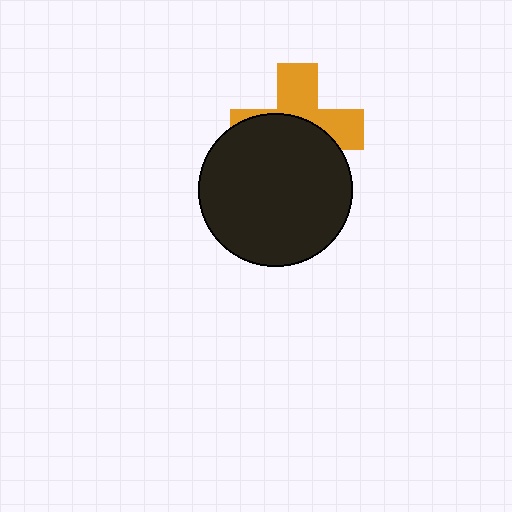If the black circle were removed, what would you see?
You would see the complete orange cross.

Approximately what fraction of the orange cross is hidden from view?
Roughly 56% of the orange cross is hidden behind the black circle.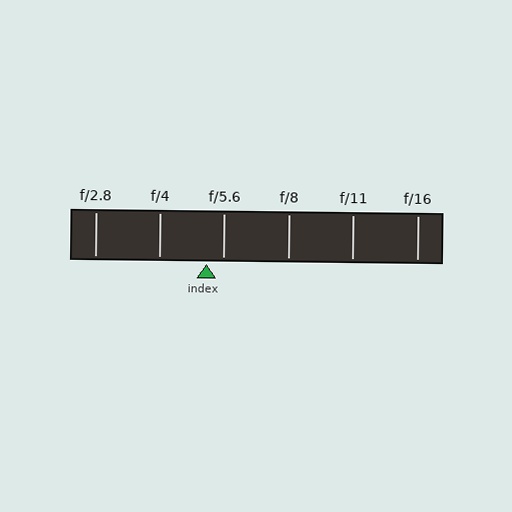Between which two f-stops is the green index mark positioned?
The index mark is between f/4 and f/5.6.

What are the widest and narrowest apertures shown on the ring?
The widest aperture shown is f/2.8 and the narrowest is f/16.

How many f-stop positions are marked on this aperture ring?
There are 6 f-stop positions marked.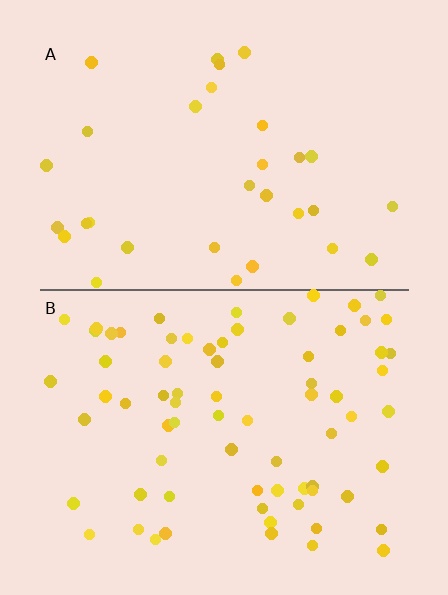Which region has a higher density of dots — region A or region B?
B (the bottom).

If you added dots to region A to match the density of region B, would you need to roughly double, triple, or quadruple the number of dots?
Approximately double.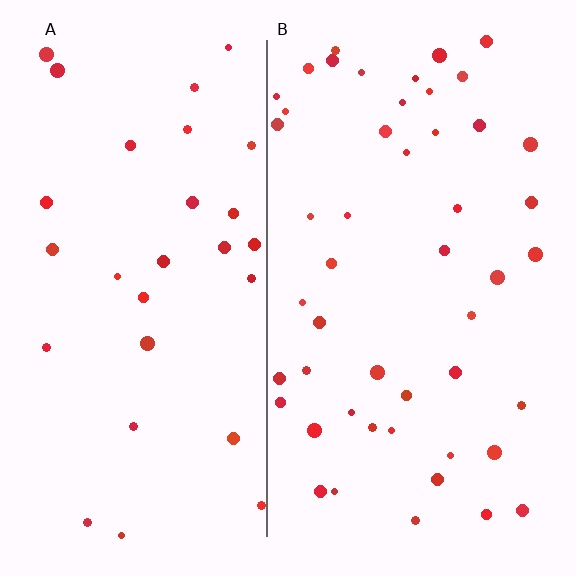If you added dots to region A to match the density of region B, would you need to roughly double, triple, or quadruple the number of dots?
Approximately double.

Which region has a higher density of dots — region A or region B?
B (the right).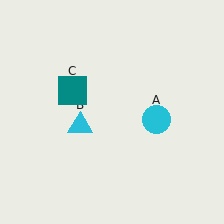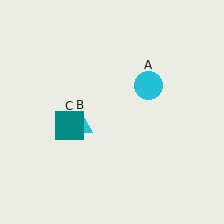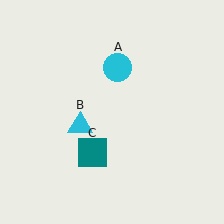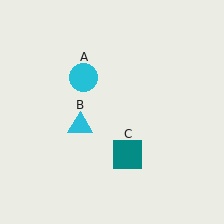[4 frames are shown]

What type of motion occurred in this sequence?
The cyan circle (object A), teal square (object C) rotated counterclockwise around the center of the scene.